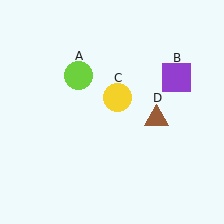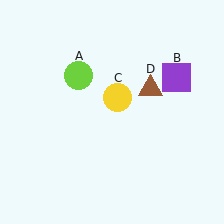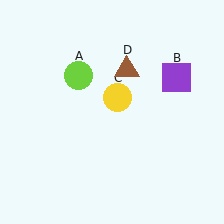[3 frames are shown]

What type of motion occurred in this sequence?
The brown triangle (object D) rotated counterclockwise around the center of the scene.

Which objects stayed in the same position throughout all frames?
Lime circle (object A) and purple square (object B) and yellow circle (object C) remained stationary.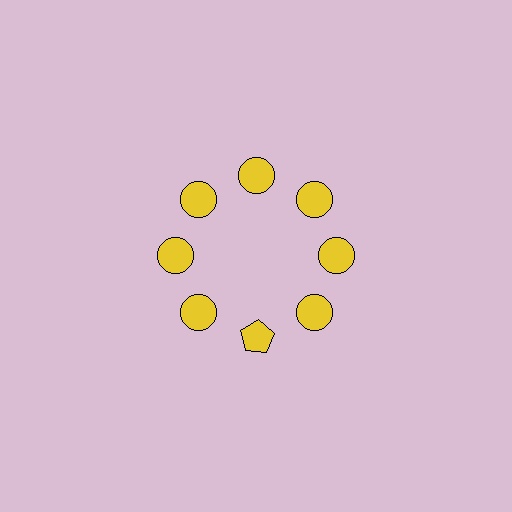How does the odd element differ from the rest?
It has a different shape: pentagon instead of circle.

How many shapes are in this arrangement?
There are 8 shapes arranged in a ring pattern.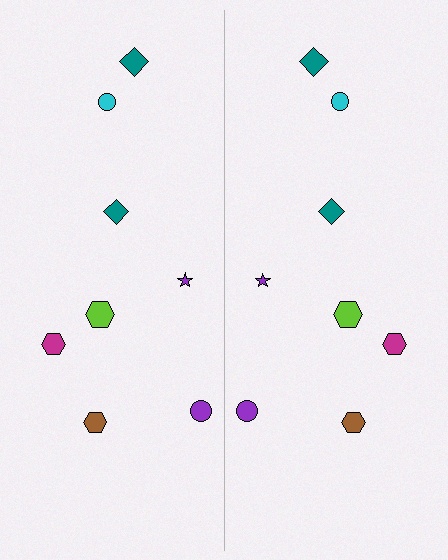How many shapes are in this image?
There are 16 shapes in this image.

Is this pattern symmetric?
Yes, this pattern has bilateral (reflection) symmetry.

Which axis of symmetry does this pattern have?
The pattern has a vertical axis of symmetry running through the center of the image.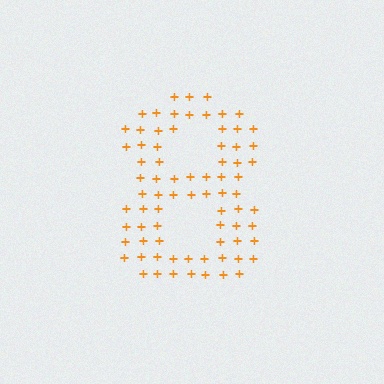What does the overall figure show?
The overall figure shows the digit 8.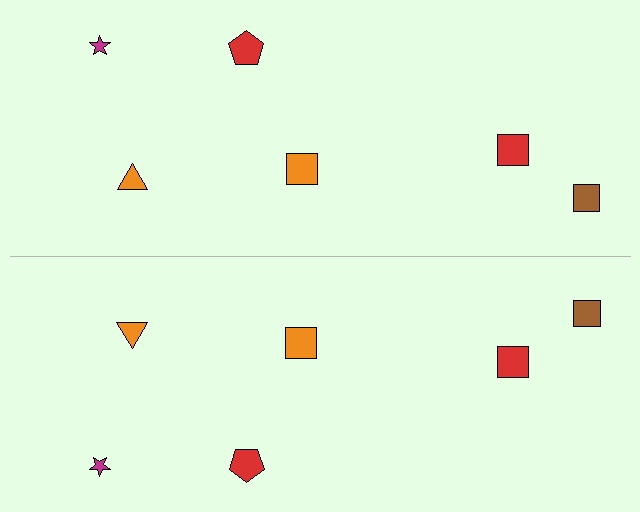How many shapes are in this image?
There are 12 shapes in this image.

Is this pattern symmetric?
Yes, this pattern has bilateral (reflection) symmetry.